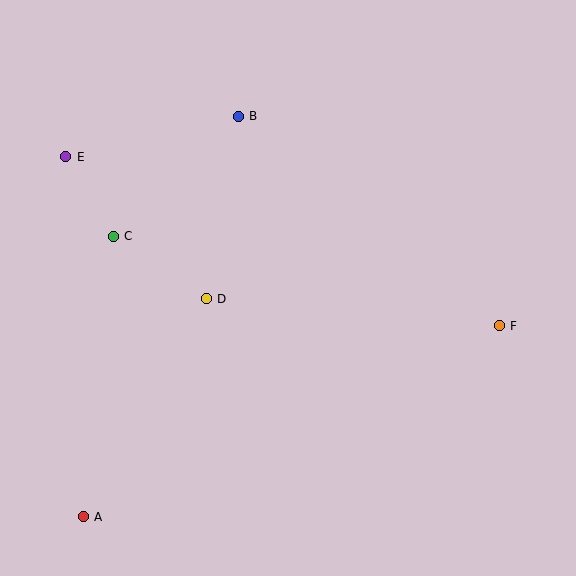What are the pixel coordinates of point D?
Point D is at (206, 299).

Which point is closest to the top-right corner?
Point F is closest to the top-right corner.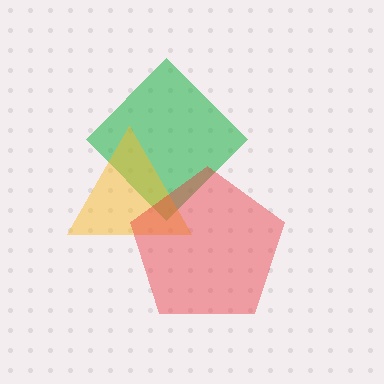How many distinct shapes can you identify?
There are 3 distinct shapes: a green diamond, a yellow triangle, a red pentagon.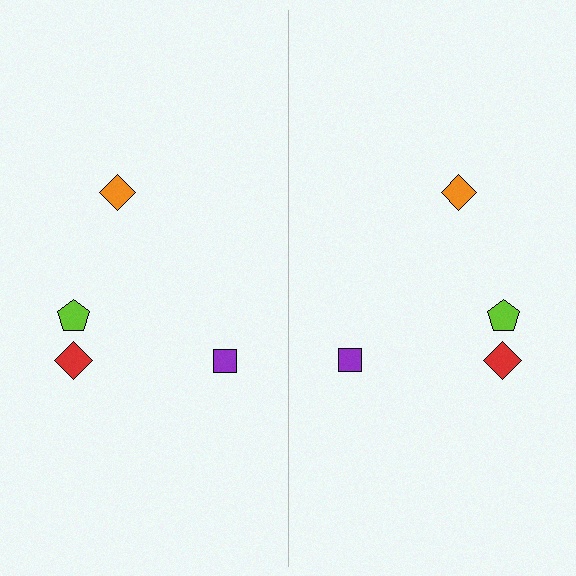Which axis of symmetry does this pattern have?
The pattern has a vertical axis of symmetry running through the center of the image.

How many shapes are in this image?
There are 8 shapes in this image.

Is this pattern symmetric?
Yes, this pattern has bilateral (reflection) symmetry.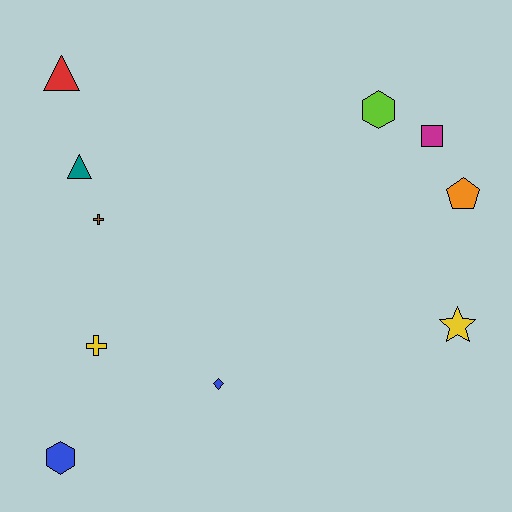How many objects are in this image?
There are 10 objects.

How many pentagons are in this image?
There is 1 pentagon.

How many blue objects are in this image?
There are 2 blue objects.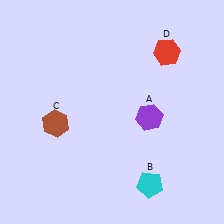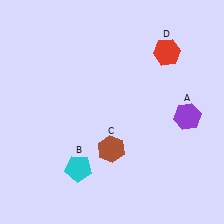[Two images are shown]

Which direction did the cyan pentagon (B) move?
The cyan pentagon (B) moved left.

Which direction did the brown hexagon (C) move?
The brown hexagon (C) moved right.